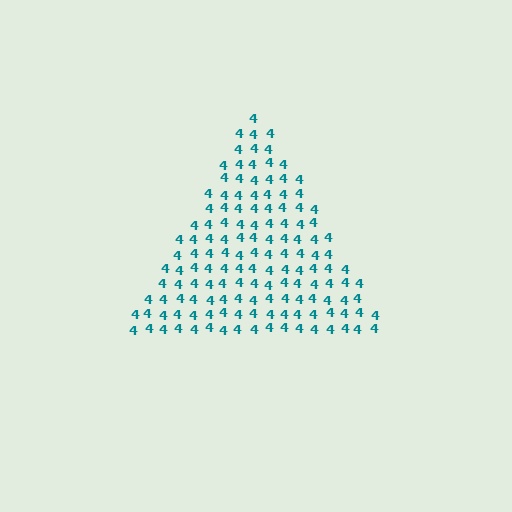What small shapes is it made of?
It is made of small digit 4's.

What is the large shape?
The large shape is a triangle.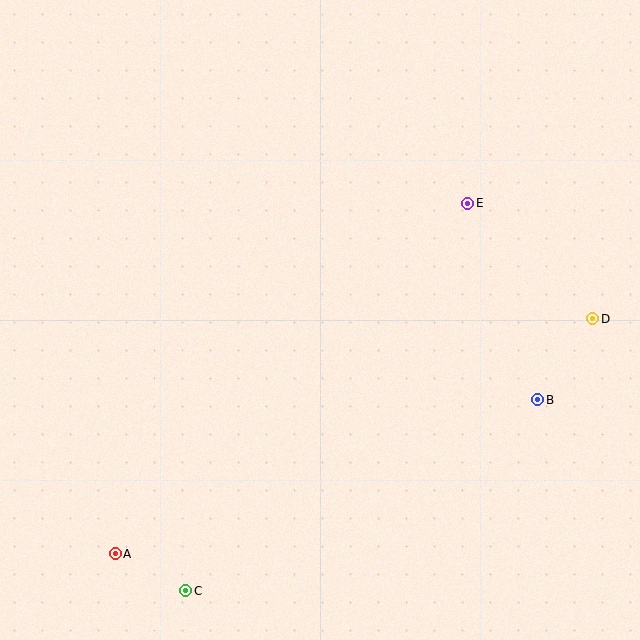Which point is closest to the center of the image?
Point E at (468, 203) is closest to the center.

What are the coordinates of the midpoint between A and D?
The midpoint between A and D is at (354, 436).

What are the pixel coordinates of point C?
Point C is at (186, 591).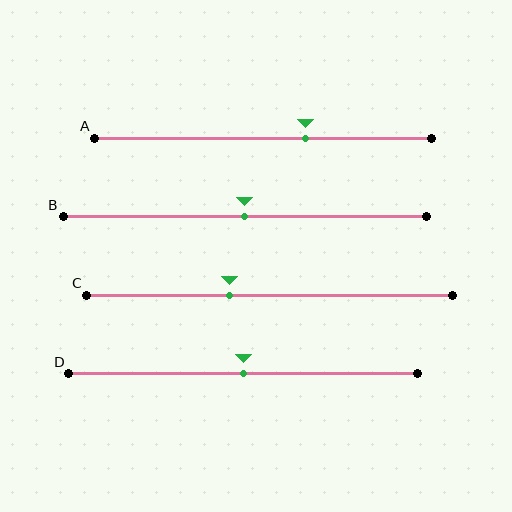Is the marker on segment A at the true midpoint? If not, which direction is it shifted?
No, the marker on segment A is shifted to the right by about 13% of the segment length.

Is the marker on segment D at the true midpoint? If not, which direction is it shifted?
Yes, the marker on segment D is at the true midpoint.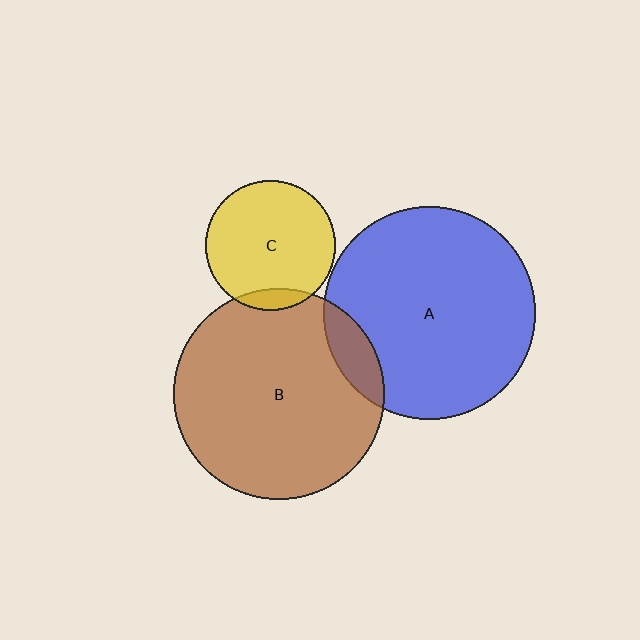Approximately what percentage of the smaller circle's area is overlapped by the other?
Approximately 10%.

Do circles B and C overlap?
Yes.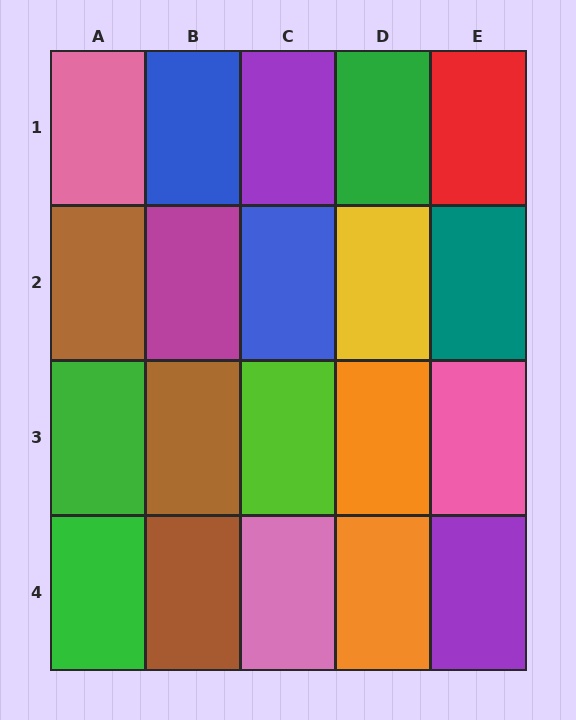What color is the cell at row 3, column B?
Brown.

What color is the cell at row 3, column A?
Green.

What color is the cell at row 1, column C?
Purple.